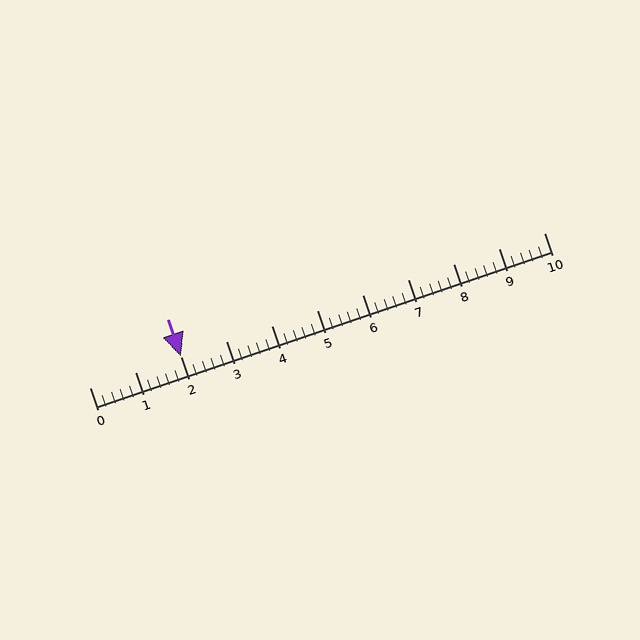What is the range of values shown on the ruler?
The ruler shows values from 0 to 10.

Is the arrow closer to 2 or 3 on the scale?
The arrow is closer to 2.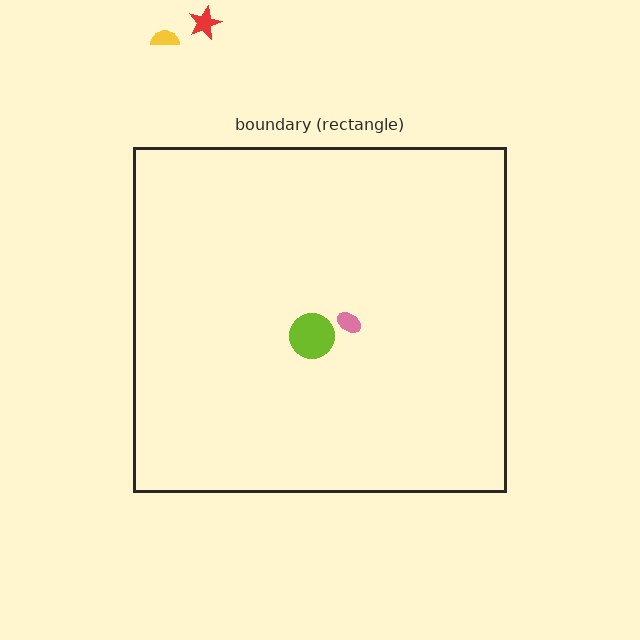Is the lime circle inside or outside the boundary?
Inside.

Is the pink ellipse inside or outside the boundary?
Inside.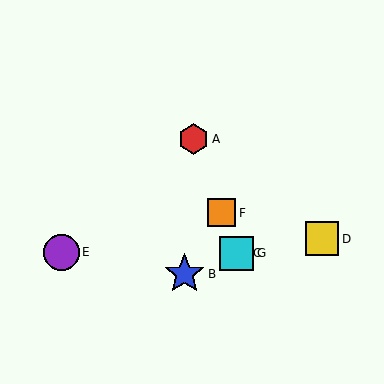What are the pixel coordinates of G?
Object G is at (237, 253).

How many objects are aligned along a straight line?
4 objects (A, C, F, G) are aligned along a straight line.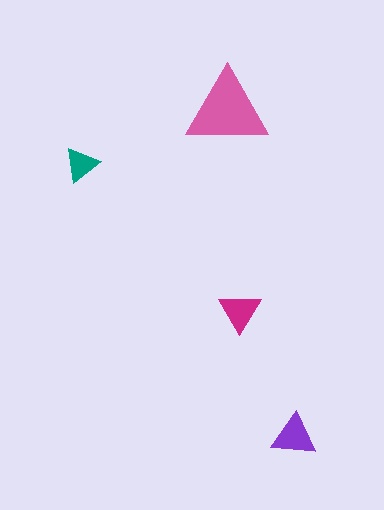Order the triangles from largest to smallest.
the pink one, the purple one, the magenta one, the teal one.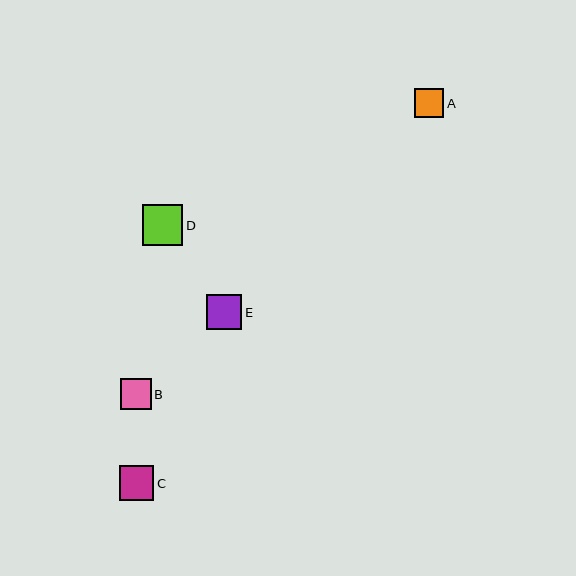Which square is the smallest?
Square A is the smallest with a size of approximately 29 pixels.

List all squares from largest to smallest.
From largest to smallest: D, E, C, B, A.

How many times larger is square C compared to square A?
Square C is approximately 1.2 times the size of square A.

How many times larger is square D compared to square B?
Square D is approximately 1.3 times the size of square B.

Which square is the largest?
Square D is the largest with a size of approximately 41 pixels.